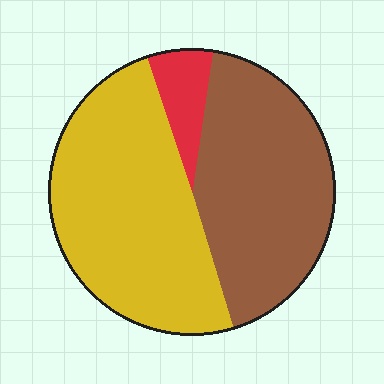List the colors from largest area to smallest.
From largest to smallest: yellow, brown, red.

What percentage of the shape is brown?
Brown takes up about two fifths (2/5) of the shape.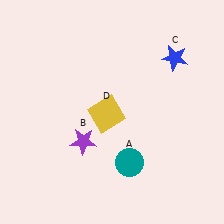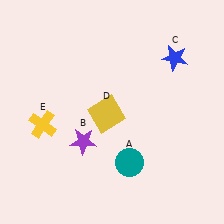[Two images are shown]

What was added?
A yellow cross (E) was added in Image 2.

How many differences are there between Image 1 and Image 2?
There is 1 difference between the two images.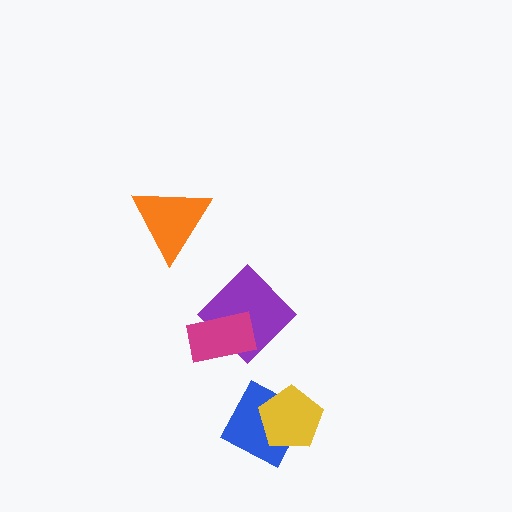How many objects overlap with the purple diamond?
1 object overlaps with the purple diamond.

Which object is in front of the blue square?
The yellow pentagon is in front of the blue square.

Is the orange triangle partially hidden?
No, no other shape covers it.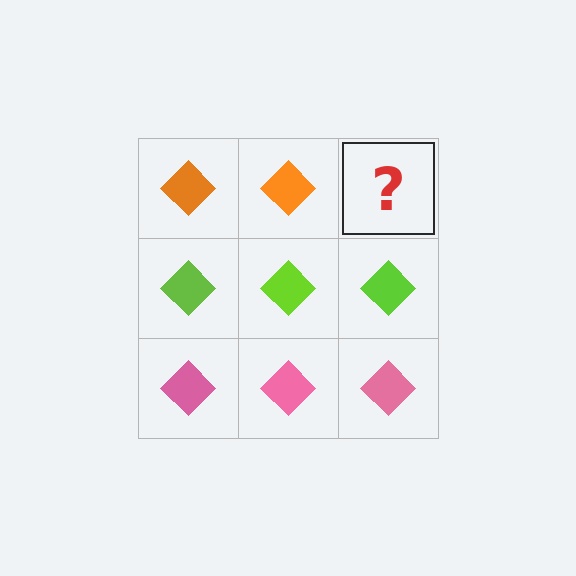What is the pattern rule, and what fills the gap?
The rule is that each row has a consistent color. The gap should be filled with an orange diamond.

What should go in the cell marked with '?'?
The missing cell should contain an orange diamond.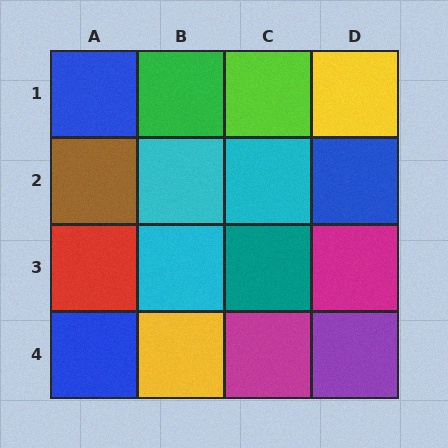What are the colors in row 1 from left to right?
Blue, green, lime, yellow.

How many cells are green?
1 cell is green.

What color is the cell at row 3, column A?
Red.